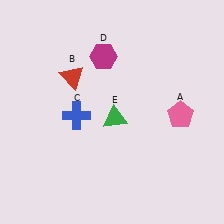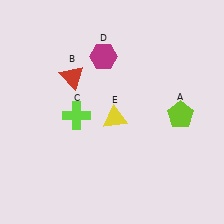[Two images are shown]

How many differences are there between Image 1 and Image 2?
There are 3 differences between the two images.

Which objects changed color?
A changed from pink to lime. C changed from blue to lime. E changed from green to yellow.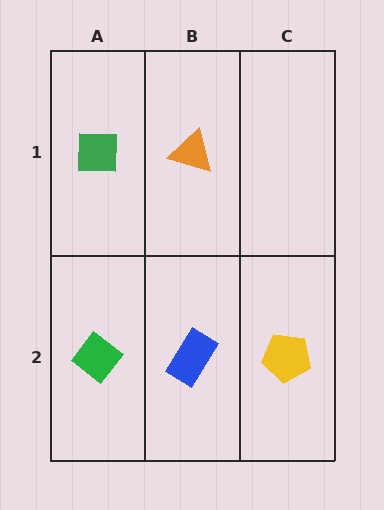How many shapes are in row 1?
2 shapes.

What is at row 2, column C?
A yellow pentagon.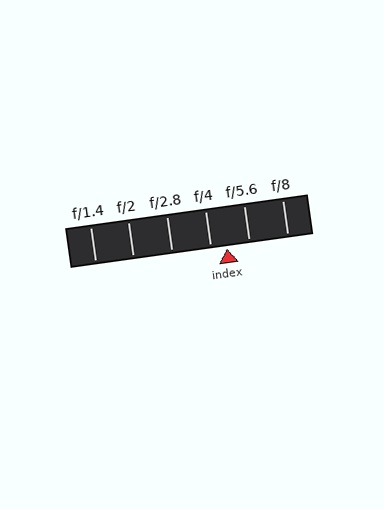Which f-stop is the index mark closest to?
The index mark is closest to f/4.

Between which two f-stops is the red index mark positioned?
The index mark is between f/4 and f/5.6.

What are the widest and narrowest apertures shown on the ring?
The widest aperture shown is f/1.4 and the narrowest is f/8.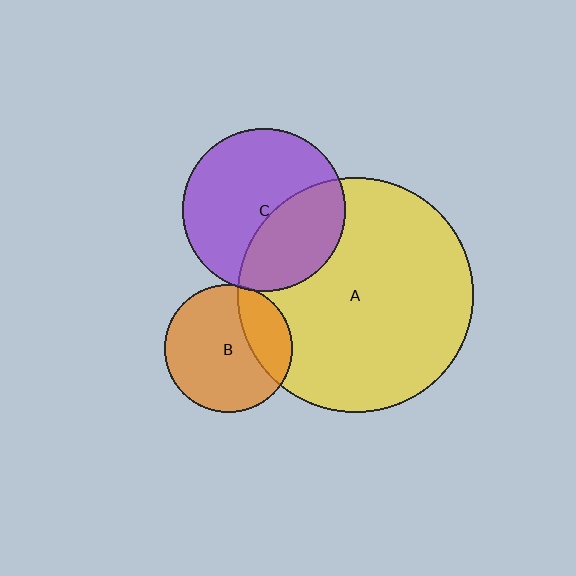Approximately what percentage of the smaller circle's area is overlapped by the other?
Approximately 25%.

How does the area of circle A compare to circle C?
Approximately 2.1 times.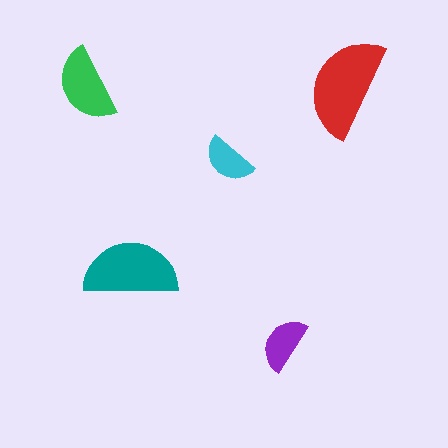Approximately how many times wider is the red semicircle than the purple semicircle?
About 2 times wider.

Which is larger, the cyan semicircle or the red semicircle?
The red one.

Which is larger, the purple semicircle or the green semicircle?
The green one.